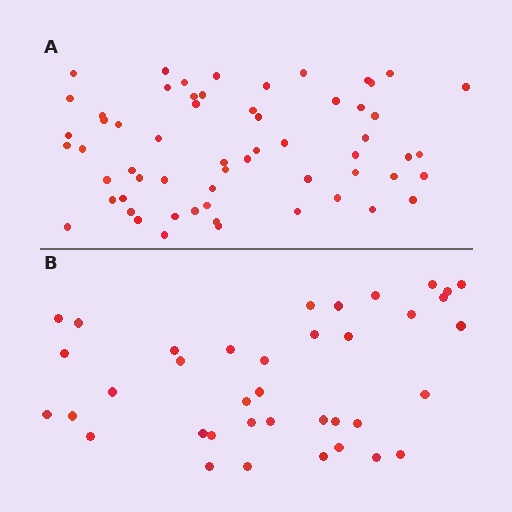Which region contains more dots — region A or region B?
Region A (the top region) has more dots.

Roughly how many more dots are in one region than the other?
Region A has approximately 20 more dots than region B.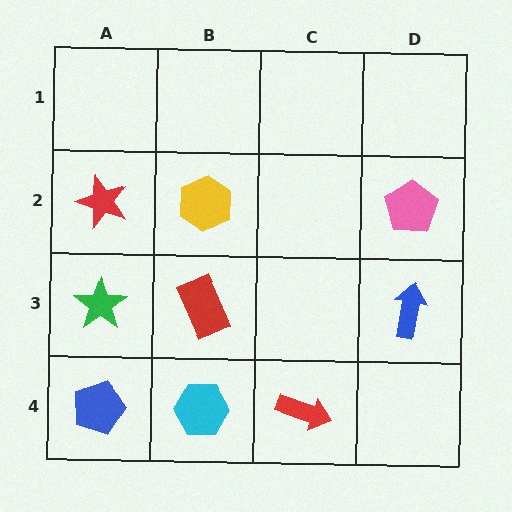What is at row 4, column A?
A blue pentagon.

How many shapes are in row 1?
0 shapes.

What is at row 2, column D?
A pink pentagon.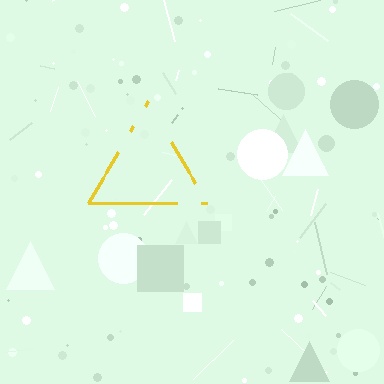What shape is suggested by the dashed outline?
The dashed outline suggests a triangle.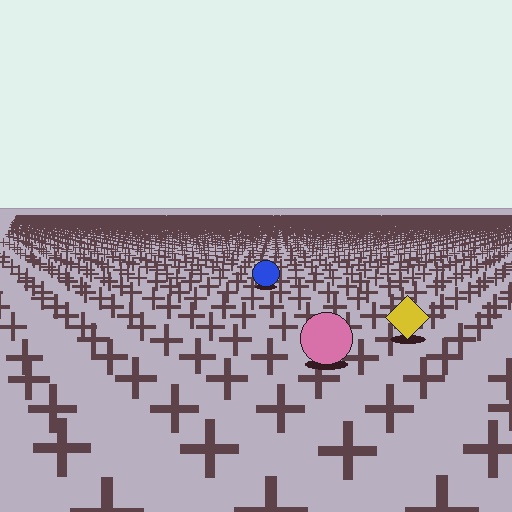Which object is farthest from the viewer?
The blue circle is farthest from the viewer. It appears smaller and the ground texture around it is denser.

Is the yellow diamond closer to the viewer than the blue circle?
Yes. The yellow diamond is closer — you can tell from the texture gradient: the ground texture is coarser near it.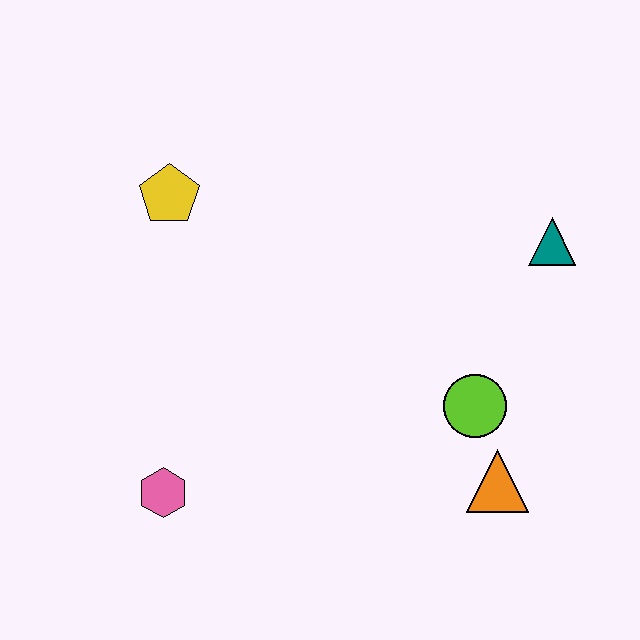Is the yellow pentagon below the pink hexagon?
No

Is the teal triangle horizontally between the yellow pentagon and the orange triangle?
No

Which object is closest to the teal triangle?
The lime circle is closest to the teal triangle.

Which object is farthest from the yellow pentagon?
The orange triangle is farthest from the yellow pentagon.